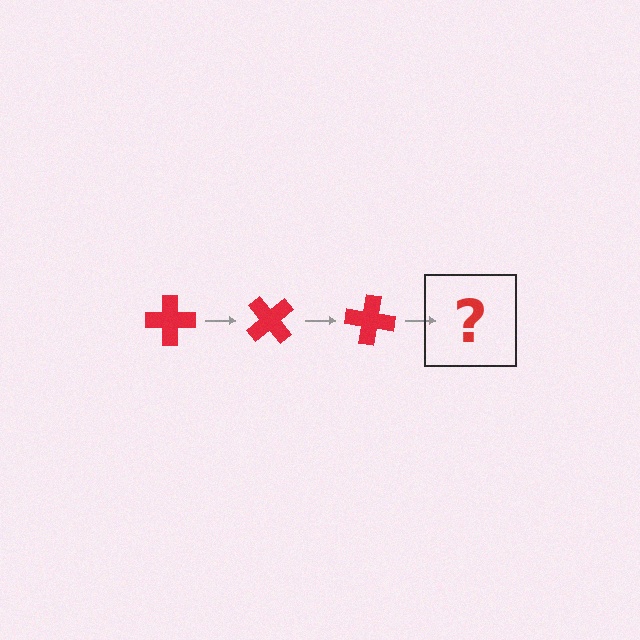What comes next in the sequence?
The next element should be a red cross rotated 150 degrees.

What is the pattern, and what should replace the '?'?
The pattern is that the cross rotates 50 degrees each step. The '?' should be a red cross rotated 150 degrees.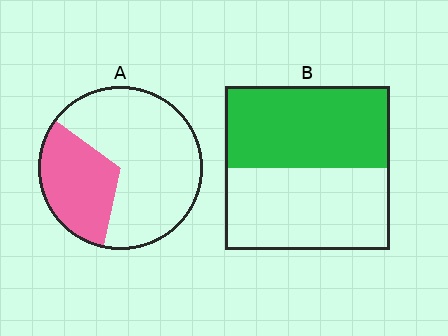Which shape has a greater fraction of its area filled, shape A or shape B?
Shape B.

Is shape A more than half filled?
No.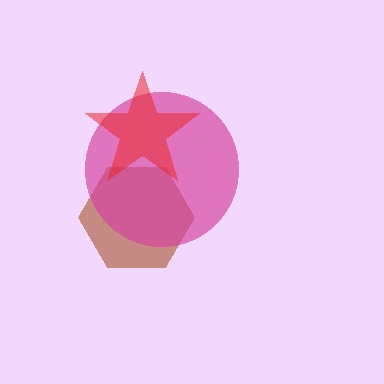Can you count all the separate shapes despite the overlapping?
Yes, there are 3 separate shapes.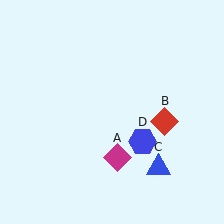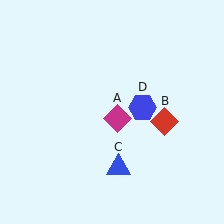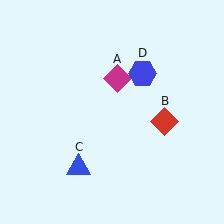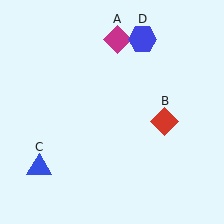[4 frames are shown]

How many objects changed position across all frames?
3 objects changed position: magenta diamond (object A), blue triangle (object C), blue hexagon (object D).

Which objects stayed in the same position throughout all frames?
Red diamond (object B) remained stationary.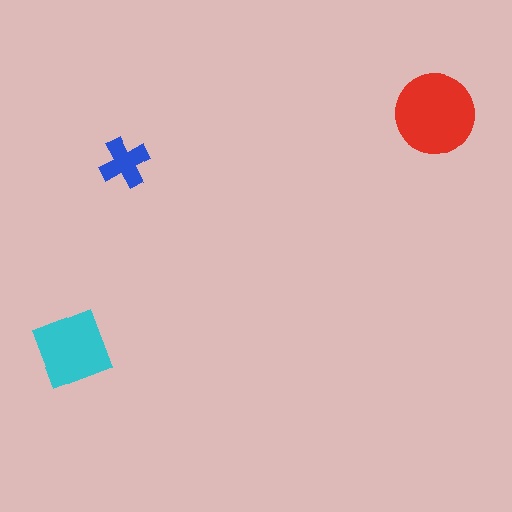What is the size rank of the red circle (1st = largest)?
1st.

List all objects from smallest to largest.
The blue cross, the cyan diamond, the red circle.